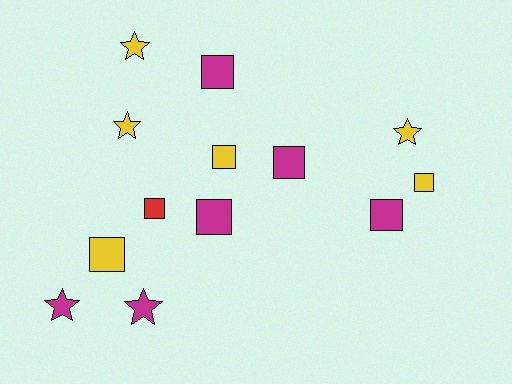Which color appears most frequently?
Magenta, with 6 objects.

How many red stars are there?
There are no red stars.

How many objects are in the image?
There are 13 objects.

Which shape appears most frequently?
Square, with 8 objects.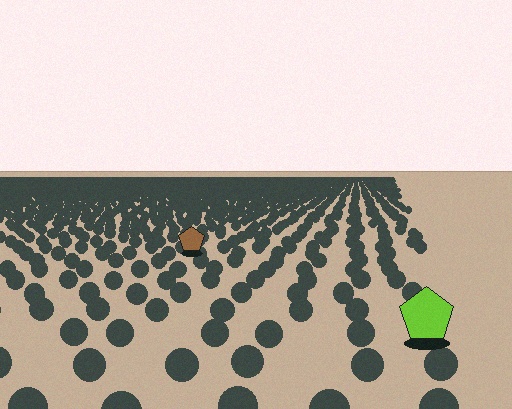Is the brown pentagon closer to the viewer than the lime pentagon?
No. The lime pentagon is closer — you can tell from the texture gradient: the ground texture is coarser near it.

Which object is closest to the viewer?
The lime pentagon is closest. The texture marks near it are larger and more spread out.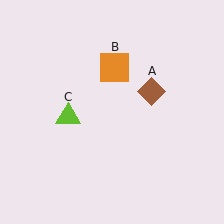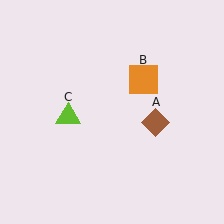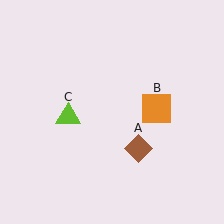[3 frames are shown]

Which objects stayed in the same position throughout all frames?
Lime triangle (object C) remained stationary.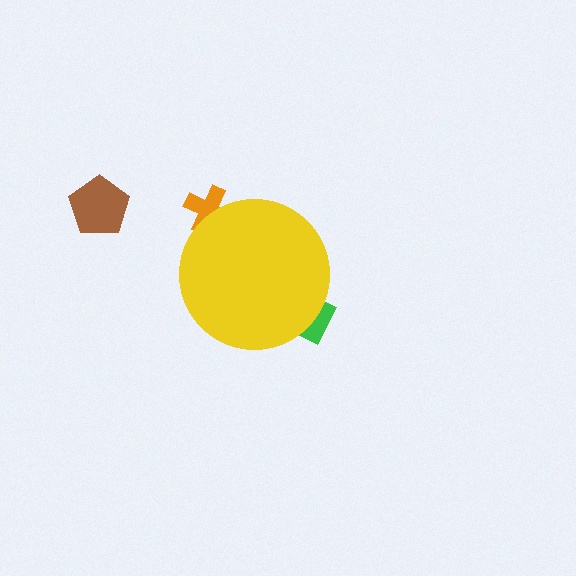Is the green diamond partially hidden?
Yes, the green diamond is partially hidden behind the yellow circle.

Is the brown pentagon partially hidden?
No, the brown pentagon is fully visible.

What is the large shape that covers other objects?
A yellow circle.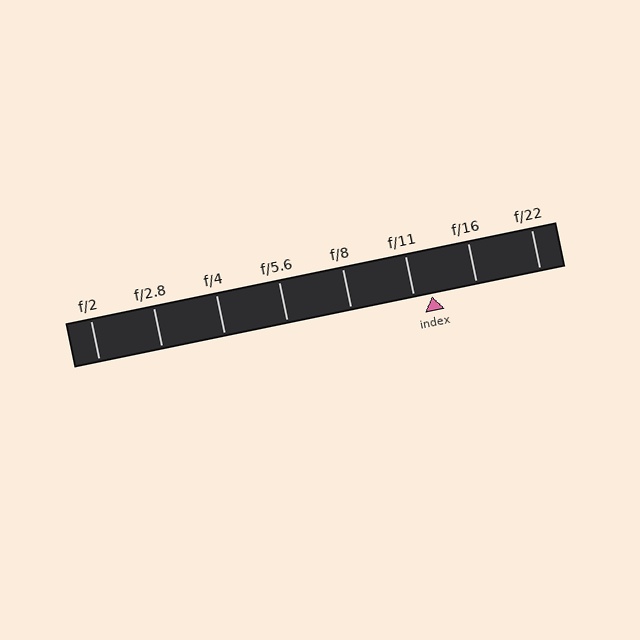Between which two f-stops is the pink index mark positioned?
The index mark is between f/11 and f/16.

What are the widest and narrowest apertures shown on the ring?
The widest aperture shown is f/2 and the narrowest is f/22.